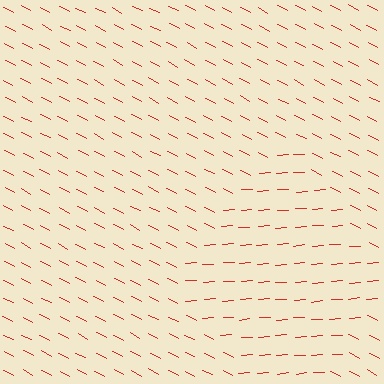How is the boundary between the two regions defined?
The boundary is defined purely by a change in line orientation (approximately 32 degrees difference). All lines are the same color and thickness.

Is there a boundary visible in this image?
Yes, there is a texture boundary formed by a change in line orientation.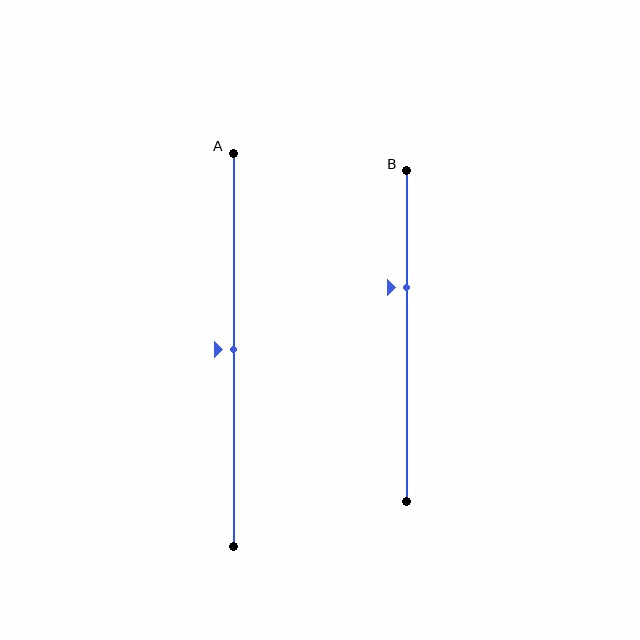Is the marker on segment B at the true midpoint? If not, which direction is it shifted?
No, the marker on segment B is shifted upward by about 15% of the segment length.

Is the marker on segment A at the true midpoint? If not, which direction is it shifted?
Yes, the marker on segment A is at the true midpoint.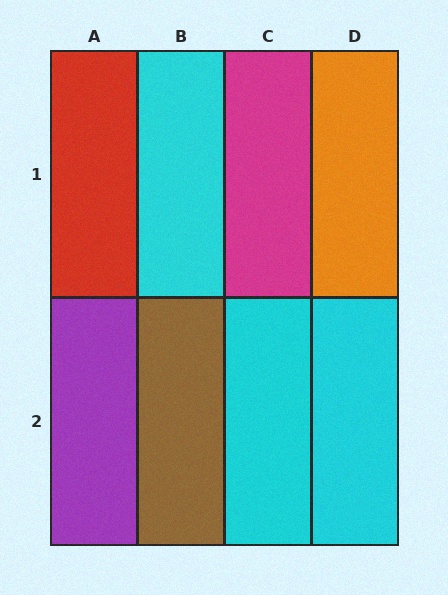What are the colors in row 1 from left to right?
Red, cyan, magenta, orange.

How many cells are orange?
1 cell is orange.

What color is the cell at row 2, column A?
Purple.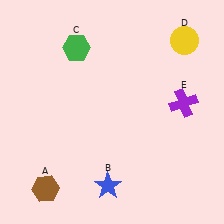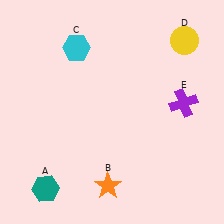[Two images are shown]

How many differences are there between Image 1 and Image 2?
There are 3 differences between the two images.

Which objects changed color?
A changed from brown to teal. B changed from blue to orange. C changed from green to cyan.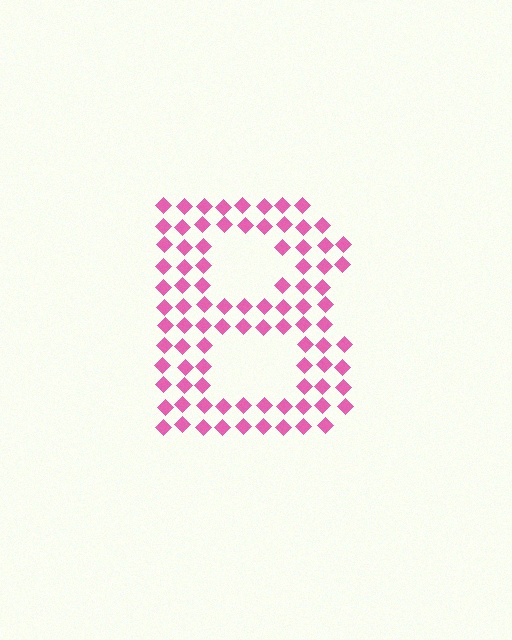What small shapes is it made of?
It is made of small diamonds.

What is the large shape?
The large shape is the letter B.